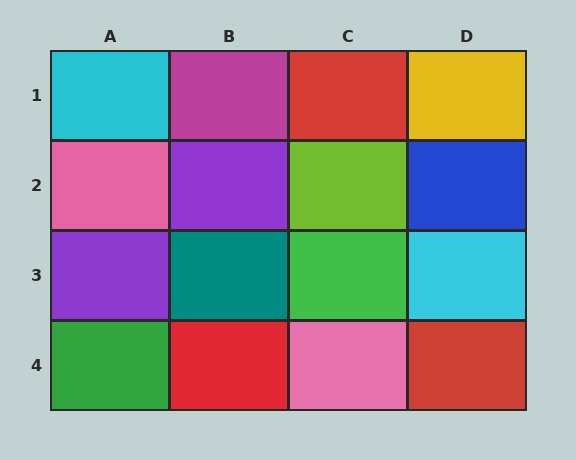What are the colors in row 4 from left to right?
Green, red, pink, red.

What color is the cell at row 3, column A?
Purple.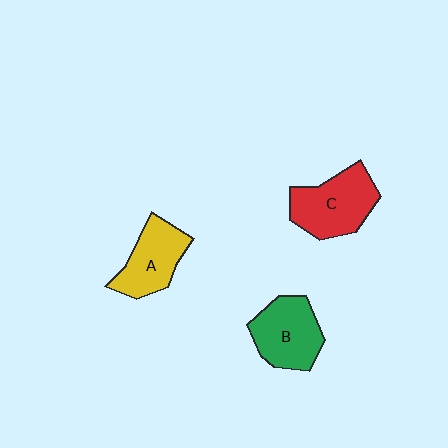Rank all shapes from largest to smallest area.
From largest to smallest: C (red), B (green), A (yellow).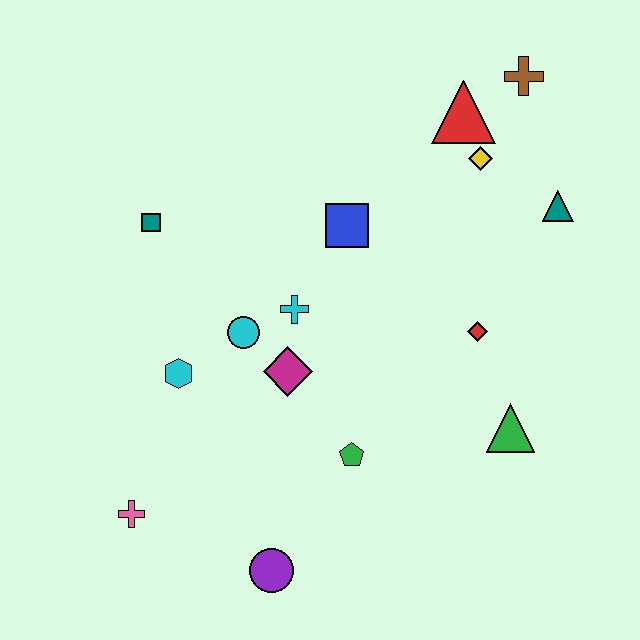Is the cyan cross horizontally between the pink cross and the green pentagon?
Yes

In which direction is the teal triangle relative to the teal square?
The teal triangle is to the right of the teal square.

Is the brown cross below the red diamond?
No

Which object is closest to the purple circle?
The green pentagon is closest to the purple circle.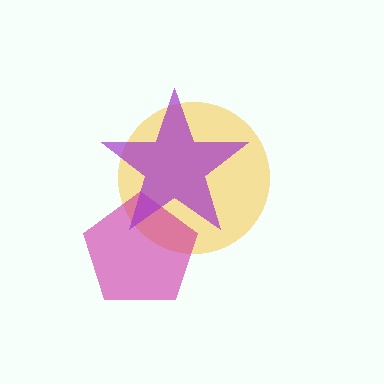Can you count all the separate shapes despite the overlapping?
Yes, there are 3 separate shapes.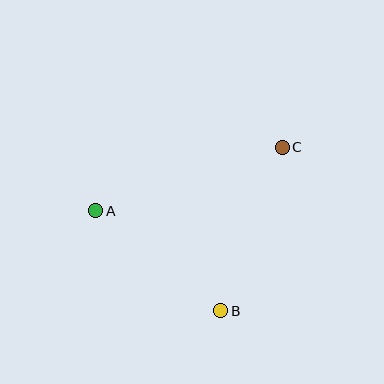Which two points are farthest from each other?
Points A and C are farthest from each other.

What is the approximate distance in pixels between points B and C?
The distance between B and C is approximately 175 pixels.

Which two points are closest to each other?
Points A and B are closest to each other.